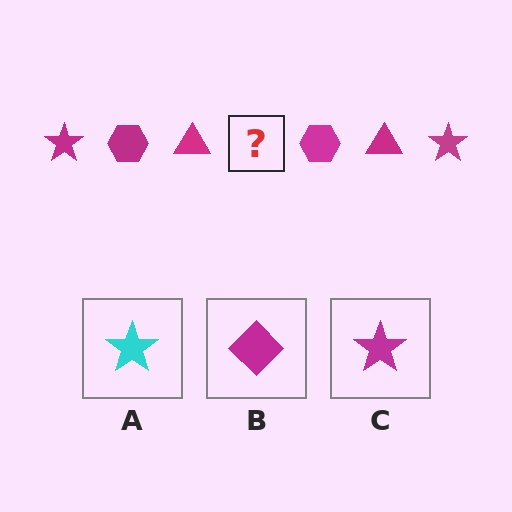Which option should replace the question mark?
Option C.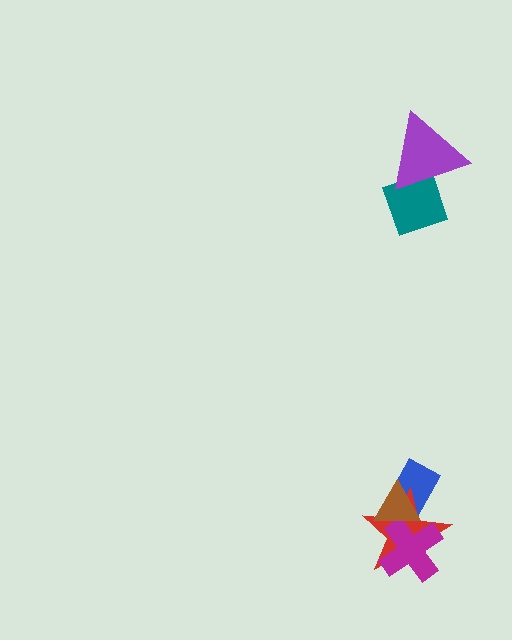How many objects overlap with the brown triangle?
3 objects overlap with the brown triangle.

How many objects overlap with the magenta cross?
2 objects overlap with the magenta cross.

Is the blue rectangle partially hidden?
Yes, it is partially covered by another shape.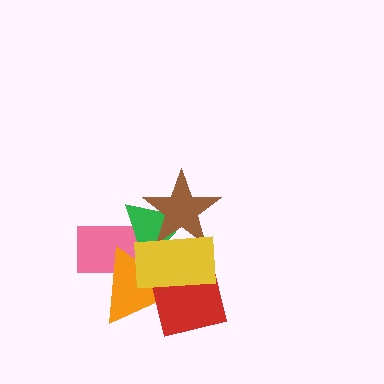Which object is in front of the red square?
The yellow rectangle is in front of the red square.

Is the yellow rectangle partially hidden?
No, no other shape covers it.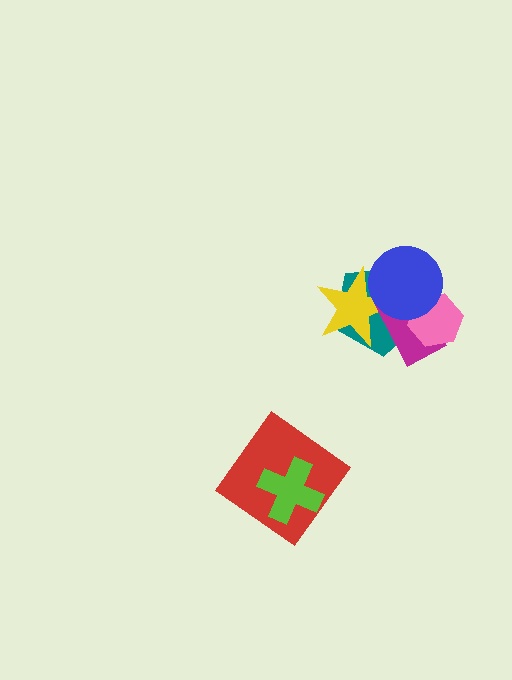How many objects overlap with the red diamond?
1 object overlaps with the red diamond.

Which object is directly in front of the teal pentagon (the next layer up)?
The yellow star is directly in front of the teal pentagon.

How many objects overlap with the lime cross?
1 object overlaps with the lime cross.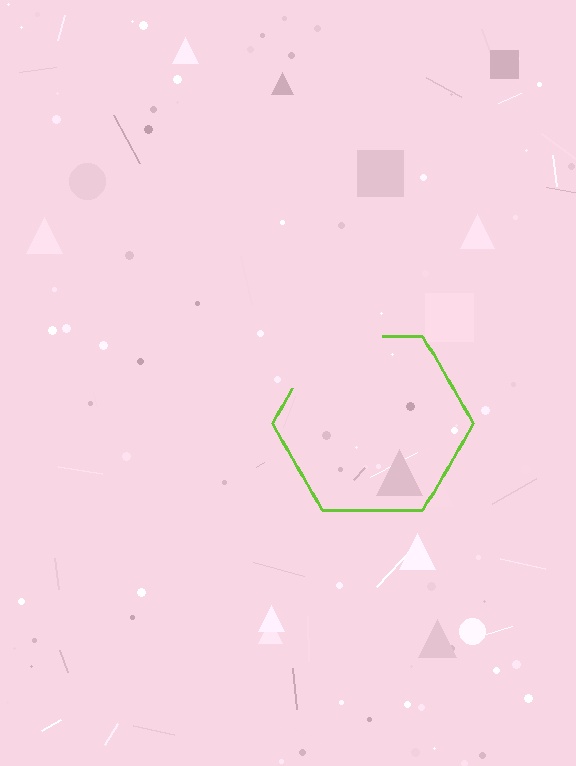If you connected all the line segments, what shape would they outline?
They would outline a hexagon.